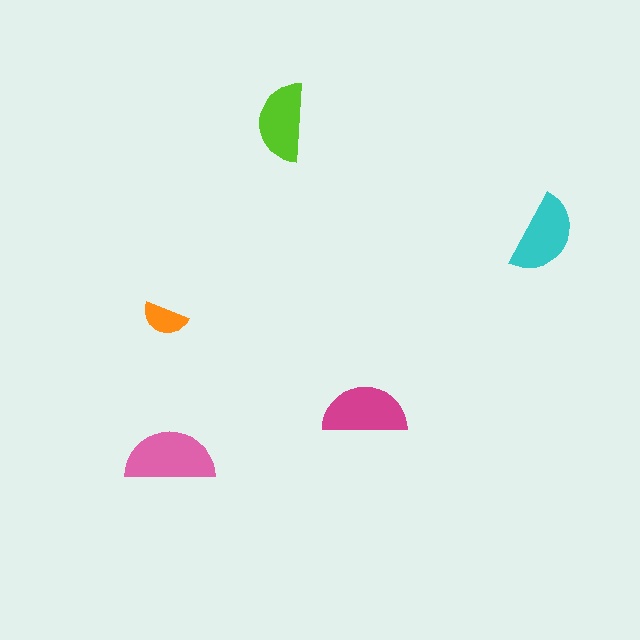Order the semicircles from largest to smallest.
the pink one, the magenta one, the cyan one, the lime one, the orange one.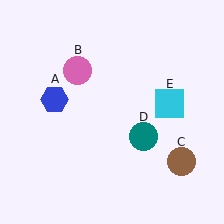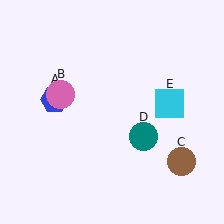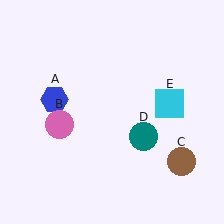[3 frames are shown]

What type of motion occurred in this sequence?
The pink circle (object B) rotated counterclockwise around the center of the scene.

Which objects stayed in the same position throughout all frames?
Blue hexagon (object A) and brown circle (object C) and teal circle (object D) and cyan square (object E) remained stationary.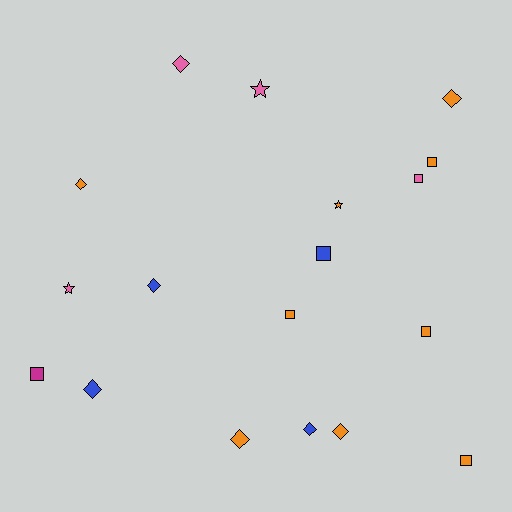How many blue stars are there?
There are no blue stars.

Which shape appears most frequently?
Diamond, with 8 objects.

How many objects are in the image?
There are 18 objects.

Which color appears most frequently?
Orange, with 9 objects.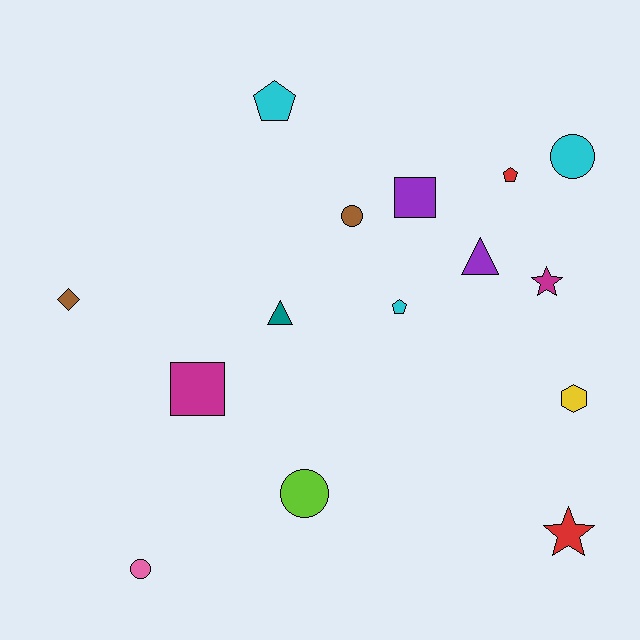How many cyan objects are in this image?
There are 3 cyan objects.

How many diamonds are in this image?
There is 1 diamond.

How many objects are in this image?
There are 15 objects.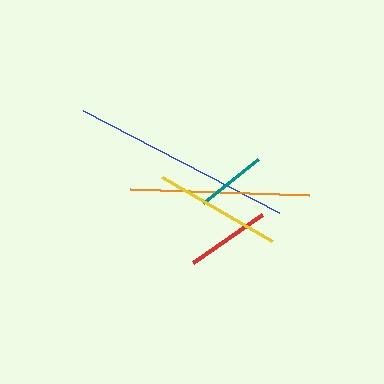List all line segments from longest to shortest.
From longest to shortest: blue, orange, yellow, red, teal.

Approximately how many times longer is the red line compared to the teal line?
The red line is approximately 1.2 times the length of the teal line.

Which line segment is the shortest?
The teal line is the shortest at approximately 71 pixels.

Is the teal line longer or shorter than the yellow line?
The yellow line is longer than the teal line.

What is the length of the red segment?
The red segment is approximately 84 pixels long.